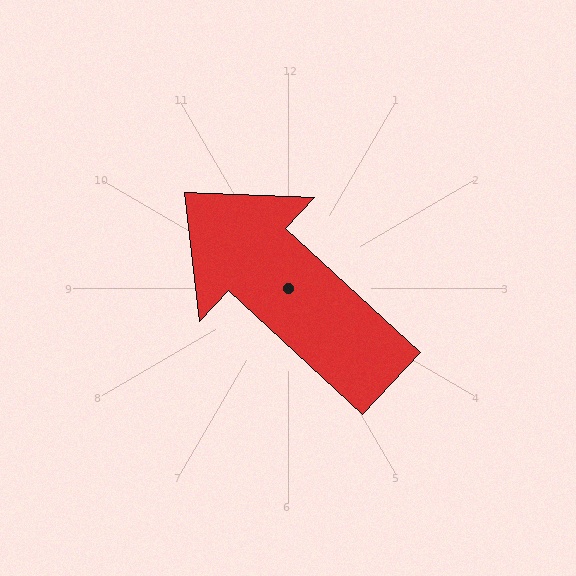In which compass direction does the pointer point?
Northwest.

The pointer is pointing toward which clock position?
Roughly 10 o'clock.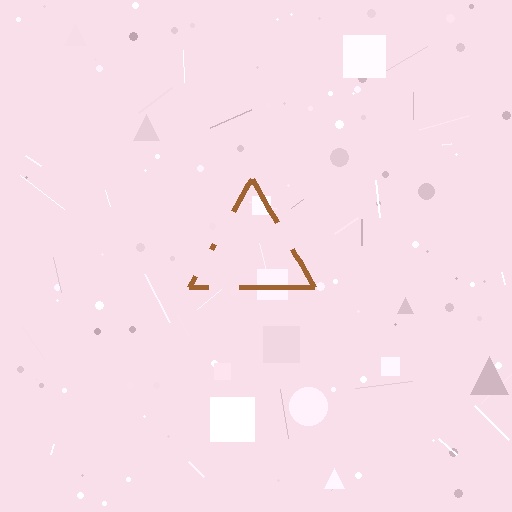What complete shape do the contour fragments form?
The contour fragments form a triangle.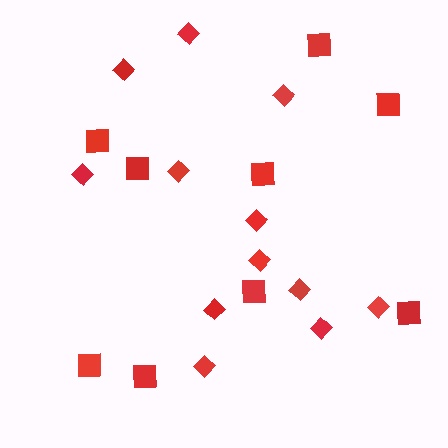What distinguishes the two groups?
There are 2 groups: one group of diamonds (12) and one group of squares (9).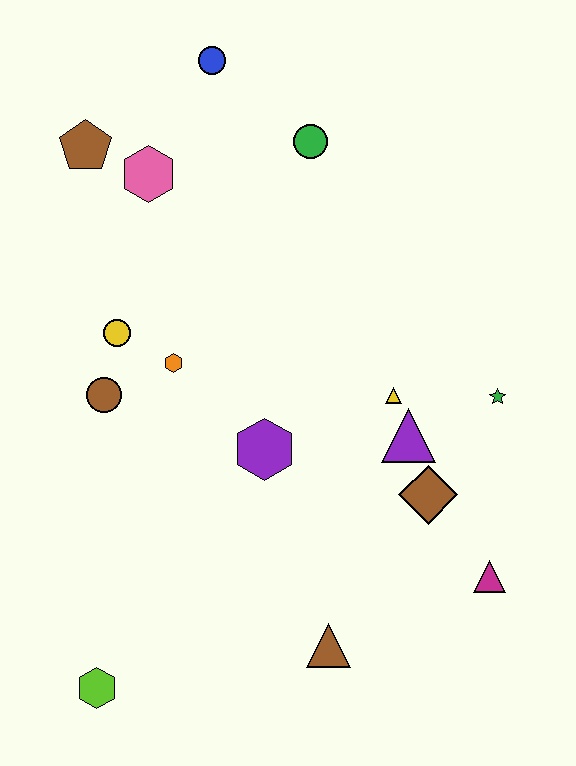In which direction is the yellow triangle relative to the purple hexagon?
The yellow triangle is to the right of the purple hexagon.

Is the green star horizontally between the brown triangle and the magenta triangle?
No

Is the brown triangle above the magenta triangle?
No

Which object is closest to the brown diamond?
The purple triangle is closest to the brown diamond.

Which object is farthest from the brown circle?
The magenta triangle is farthest from the brown circle.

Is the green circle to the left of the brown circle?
No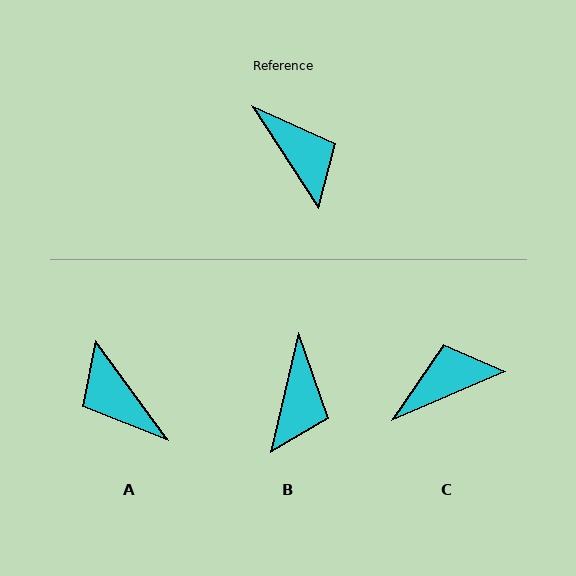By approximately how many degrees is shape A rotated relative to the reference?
Approximately 177 degrees clockwise.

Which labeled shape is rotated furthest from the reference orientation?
A, about 177 degrees away.